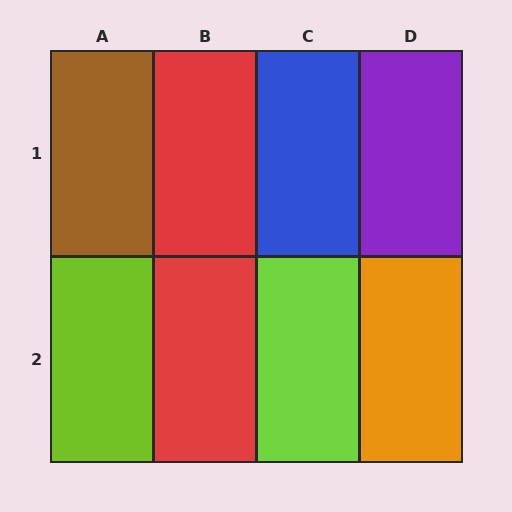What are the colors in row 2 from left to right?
Lime, red, lime, orange.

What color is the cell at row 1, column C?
Blue.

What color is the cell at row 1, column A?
Brown.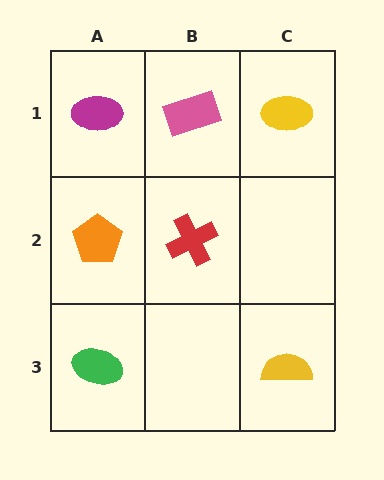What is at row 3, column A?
A green ellipse.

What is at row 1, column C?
A yellow ellipse.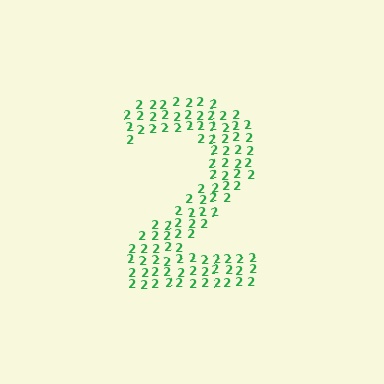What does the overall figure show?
The overall figure shows the digit 2.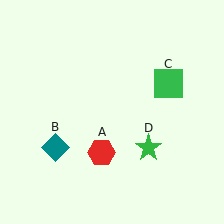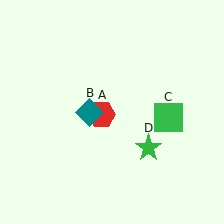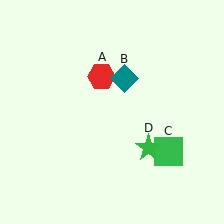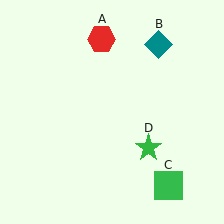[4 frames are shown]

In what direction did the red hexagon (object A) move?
The red hexagon (object A) moved up.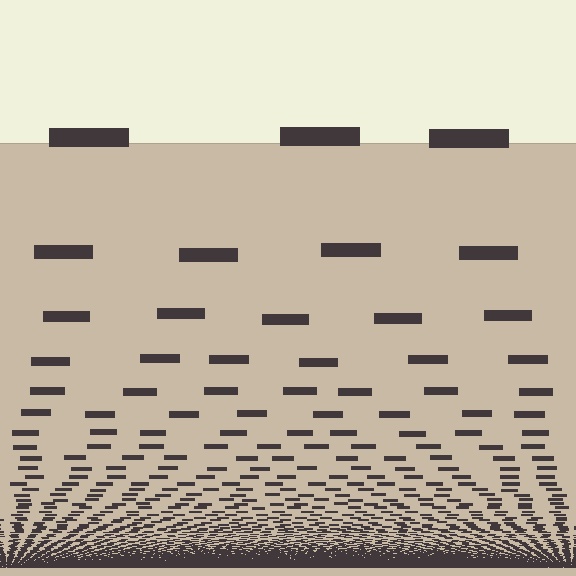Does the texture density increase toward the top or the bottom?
Density increases toward the bottom.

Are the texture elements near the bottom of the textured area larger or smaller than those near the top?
Smaller. The gradient is inverted — elements near the bottom are smaller and denser.